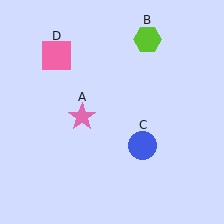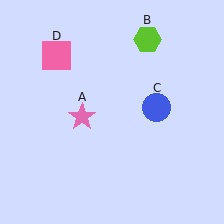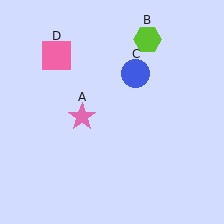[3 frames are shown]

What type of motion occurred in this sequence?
The blue circle (object C) rotated counterclockwise around the center of the scene.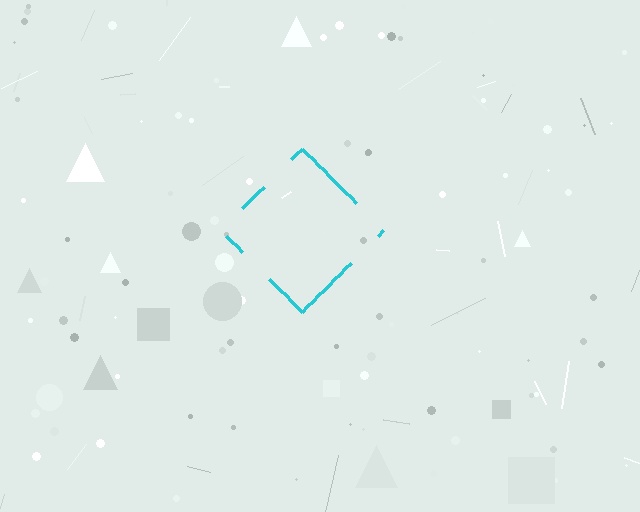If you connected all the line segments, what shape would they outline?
They would outline a diamond.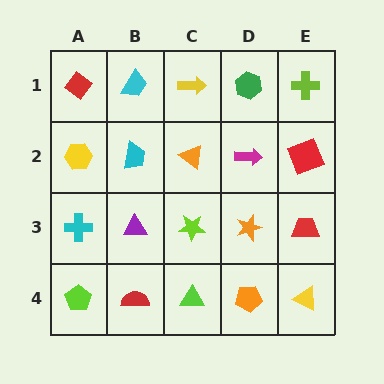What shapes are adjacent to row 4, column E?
A red trapezoid (row 3, column E), an orange pentagon (row 4, column D).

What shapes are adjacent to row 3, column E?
A red square (row 2, column E), a yellow triangle (row 4, column E), an orange star (row 3, column D).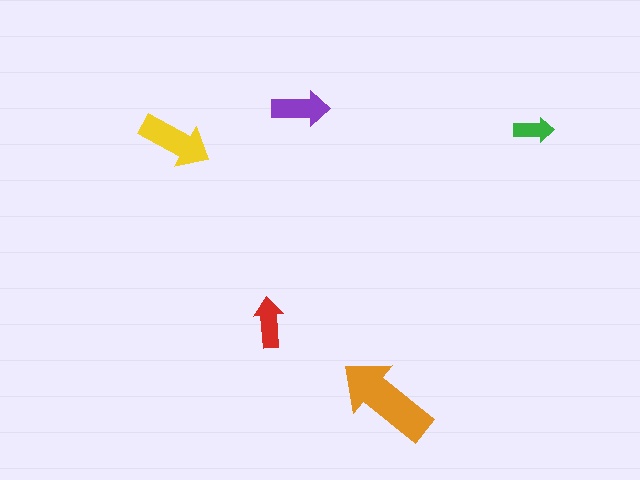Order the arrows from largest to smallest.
the orange one, the yellow one, the purple one, the red one, the green one.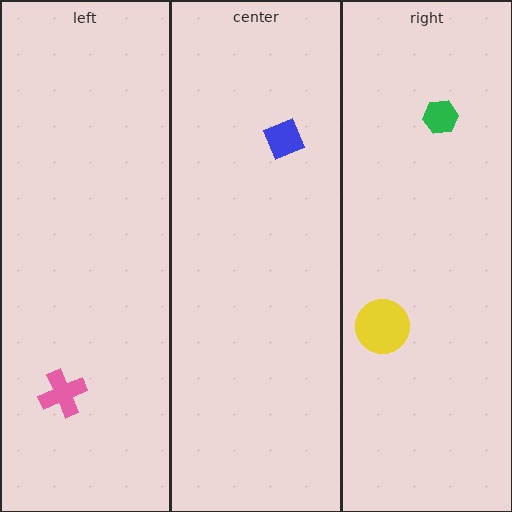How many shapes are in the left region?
1.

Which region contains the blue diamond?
The center region.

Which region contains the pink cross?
The left region.